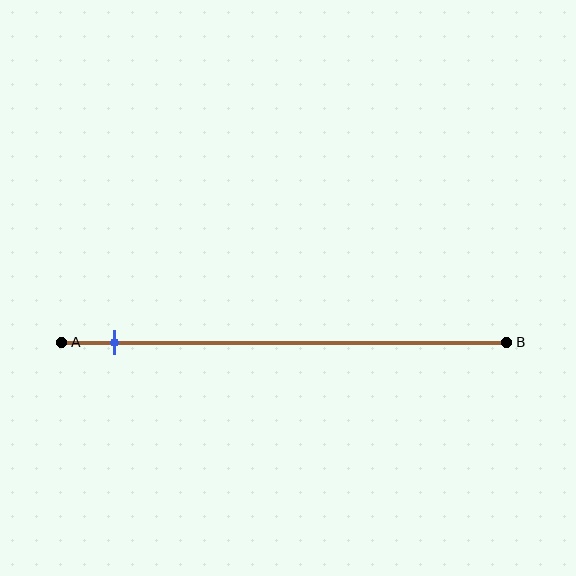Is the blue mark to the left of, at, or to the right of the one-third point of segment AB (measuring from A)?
The blue mark is to the left of the one-third point of segment AB.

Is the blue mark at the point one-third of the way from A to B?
No, the mark is at about 10% from A, not at the 33% one-third point.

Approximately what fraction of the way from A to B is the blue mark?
The blue mark is approximately 10% of the way from A to B.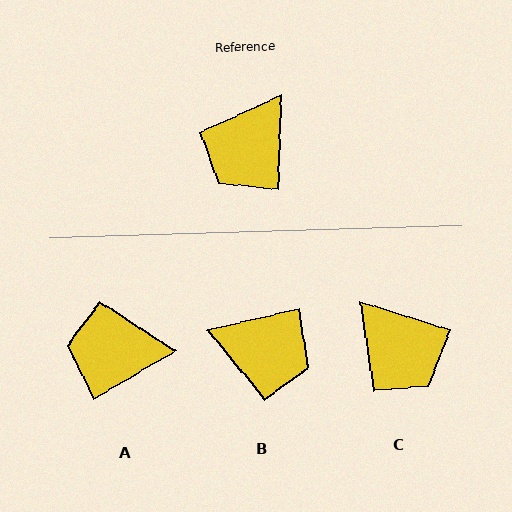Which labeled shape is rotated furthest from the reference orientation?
B, about 105 degrees away.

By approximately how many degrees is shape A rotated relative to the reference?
Approximately 57 degrees clockwise.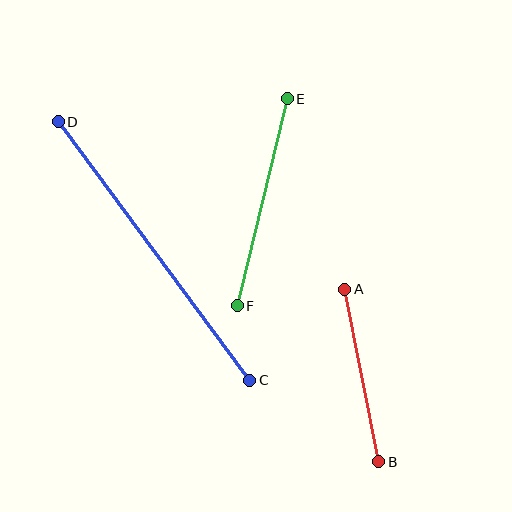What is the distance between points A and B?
The distance is approximately 176 pixels.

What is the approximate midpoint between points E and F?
The midpoint is at approximately (262, 202) pixels.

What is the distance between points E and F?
The distance is approximately 213 pixels.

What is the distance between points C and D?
The distance is approximately 321 pixels.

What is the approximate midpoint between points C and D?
The midpoint is at approximately (154, 251) pixels.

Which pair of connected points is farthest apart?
Points C and D are farthest apart.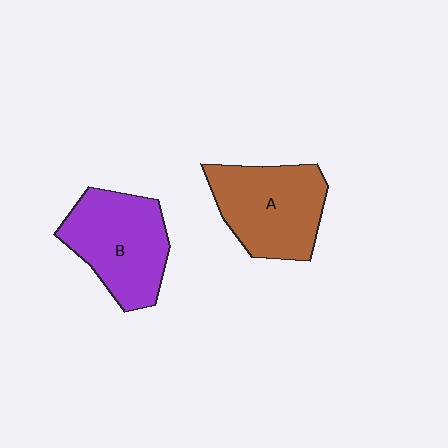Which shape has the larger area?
Shape B (purple).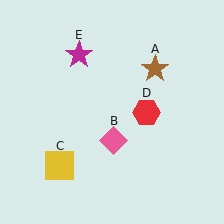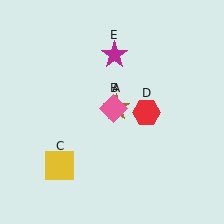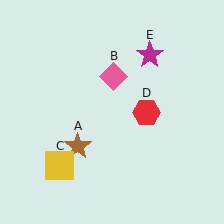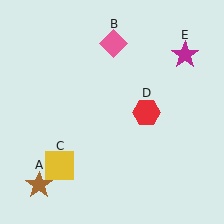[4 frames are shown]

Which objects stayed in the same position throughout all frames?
Yellow square (object C) and red hexagon (object D) remained stationary.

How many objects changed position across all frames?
3 objects changed position: brown star (object A), pink diamond (object B), magenta star (object E).